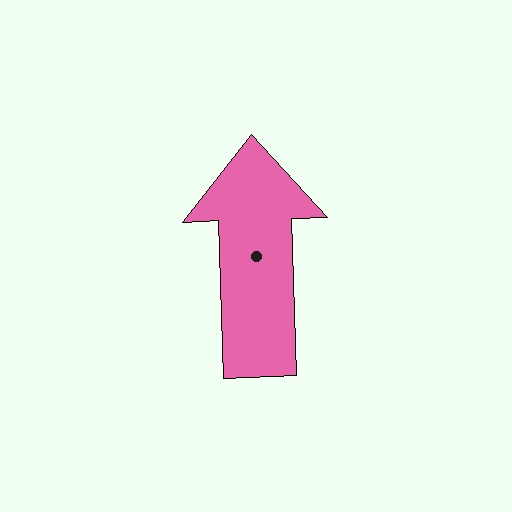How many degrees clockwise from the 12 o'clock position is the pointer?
Approximately 358 degrees.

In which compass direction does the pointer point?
North.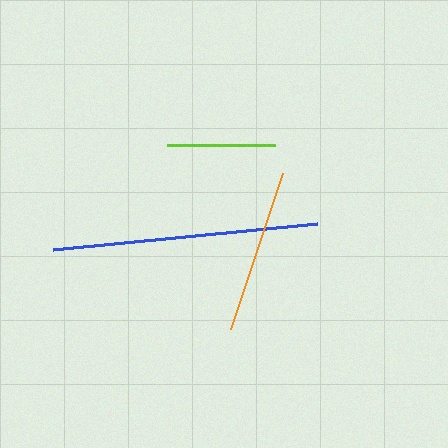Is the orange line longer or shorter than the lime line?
The orange line is longer than the lime line.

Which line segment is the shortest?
The lime line is the shortest at approximately 107 pixels.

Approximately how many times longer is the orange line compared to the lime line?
The orange line is approximately 1.5 times the length of the lime line.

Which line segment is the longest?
The blue line is the longest at approximately 266 pixels.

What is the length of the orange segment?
The orange segment is approximately 164 pixels long.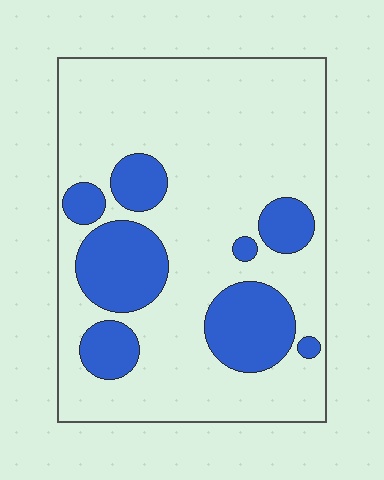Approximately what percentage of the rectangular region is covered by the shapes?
Approximately 25%.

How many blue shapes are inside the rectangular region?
8.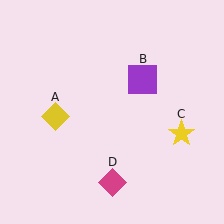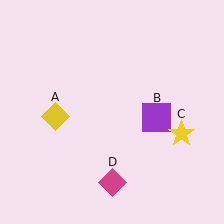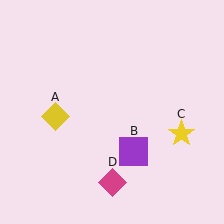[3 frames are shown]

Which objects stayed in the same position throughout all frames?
Yellow diamond (object A) and yellow star (object C) and magenta diamond (object D) remained stationary.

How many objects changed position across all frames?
1 object changed position: purple square (object B).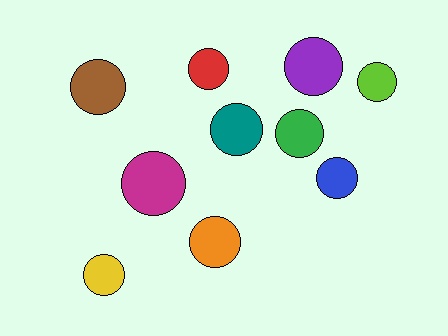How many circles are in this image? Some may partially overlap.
There are 10 circles.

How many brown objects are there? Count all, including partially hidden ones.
There is 1 brown object.